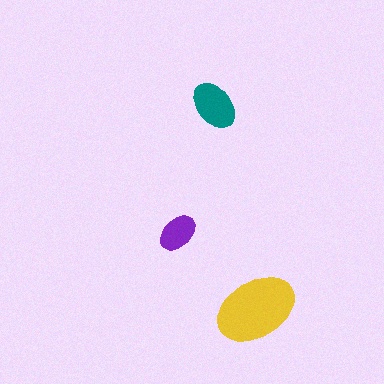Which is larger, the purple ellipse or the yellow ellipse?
The yellow one.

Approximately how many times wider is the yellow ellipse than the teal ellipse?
About 1.5 times wider.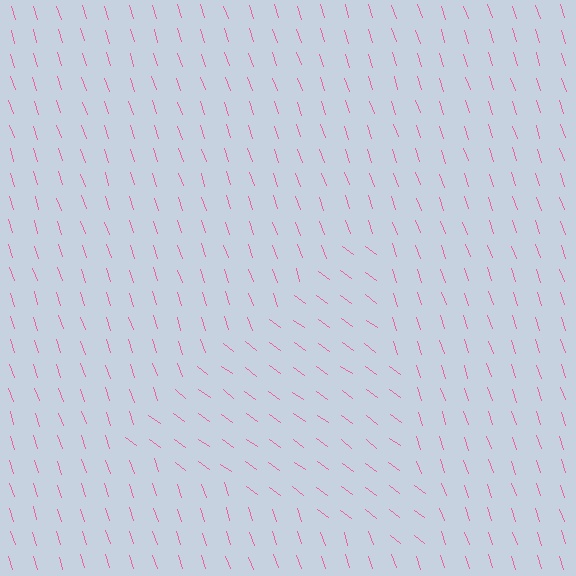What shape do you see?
I see a triangle.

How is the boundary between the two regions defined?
The boundary is defined purely by a change in line orientation (approximately 35 degrees difference). All lines are the same color and thickness.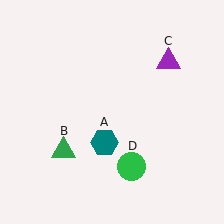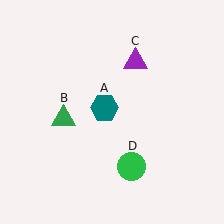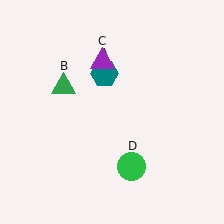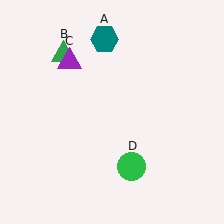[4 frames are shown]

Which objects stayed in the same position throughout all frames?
Green circle (object D) remained stationary.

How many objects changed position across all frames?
3 objects changed position: teal hexagon (object A), green triangle (object B), purple triangle (object C).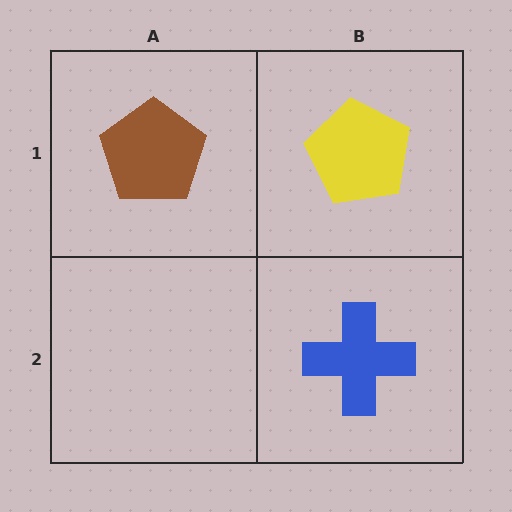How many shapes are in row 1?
2 shapes.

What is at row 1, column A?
A brown pentagon.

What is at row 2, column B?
A blue cross.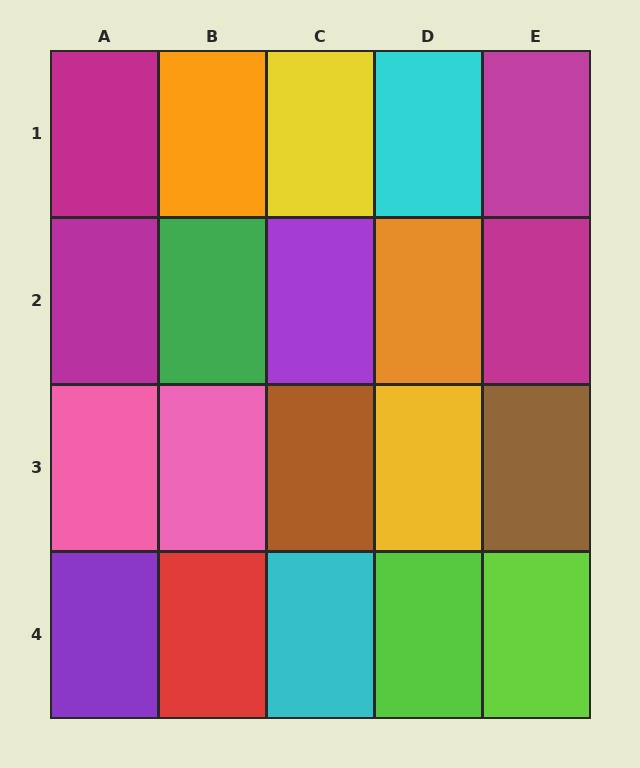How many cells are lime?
2 cells are lime.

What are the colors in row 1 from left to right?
Magenta, orange, yellow, cyan, magenta.